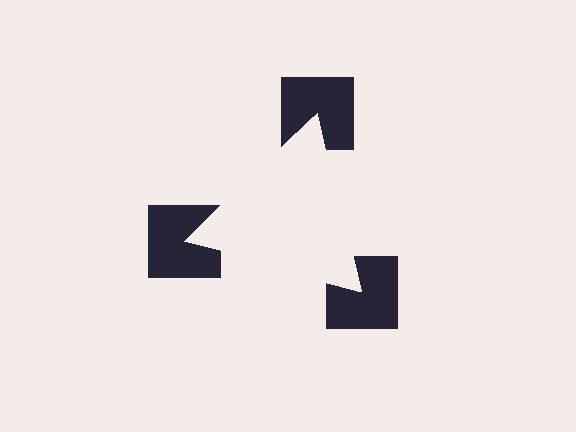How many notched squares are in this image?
There are 3 — one at each vertex of the illusory triangle.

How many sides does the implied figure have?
3 sides.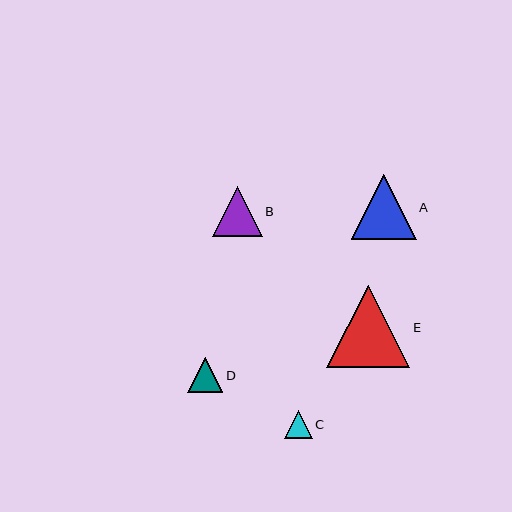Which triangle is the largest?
Triangle E is the largest with a size of approximately 83 pixels.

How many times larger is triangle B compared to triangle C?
Triangle B is approximately 1.7 times the size of triangle C.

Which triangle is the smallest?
Triangle C is the smallest with a size of approximately 28 pixels.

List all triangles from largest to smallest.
From largest to smallest: E, A, B, D, C.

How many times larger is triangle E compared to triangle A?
Triangle E is approximately 1.3 times the size of triangle A.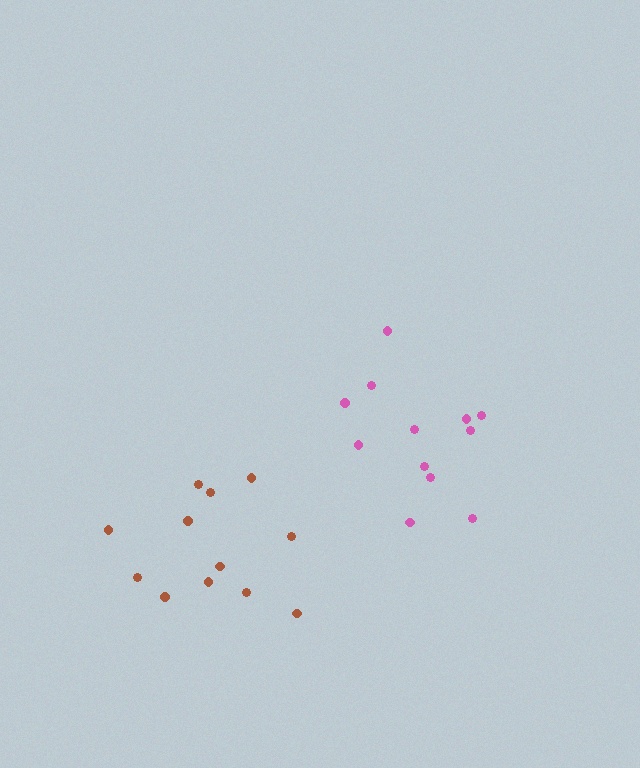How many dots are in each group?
Group 1: 12 dots, Group 2: 12 dots (24 total).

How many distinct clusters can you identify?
There are 2 distinct clusters.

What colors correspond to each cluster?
The clusters are colored: brown, pink.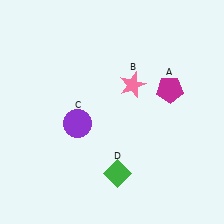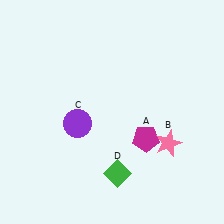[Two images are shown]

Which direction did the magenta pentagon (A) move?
The magenta pentagon (A) moved down.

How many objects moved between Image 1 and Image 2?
2 objects moved between the two images.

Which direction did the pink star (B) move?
The pink star (B) moved down.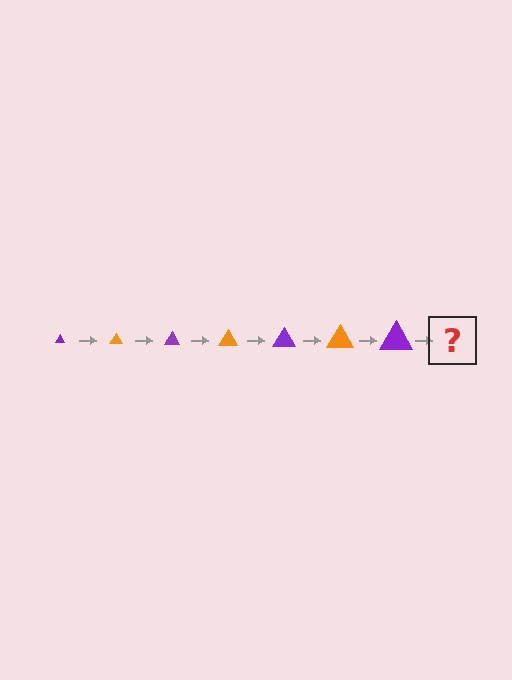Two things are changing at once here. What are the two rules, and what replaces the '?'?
The two rules are that the triangle grows larger each step and the color cycles through purple and orange. The '?' should be an orange triangle, larger than the previous one.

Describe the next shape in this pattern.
It should be an orange triangle, larger than the previous one.